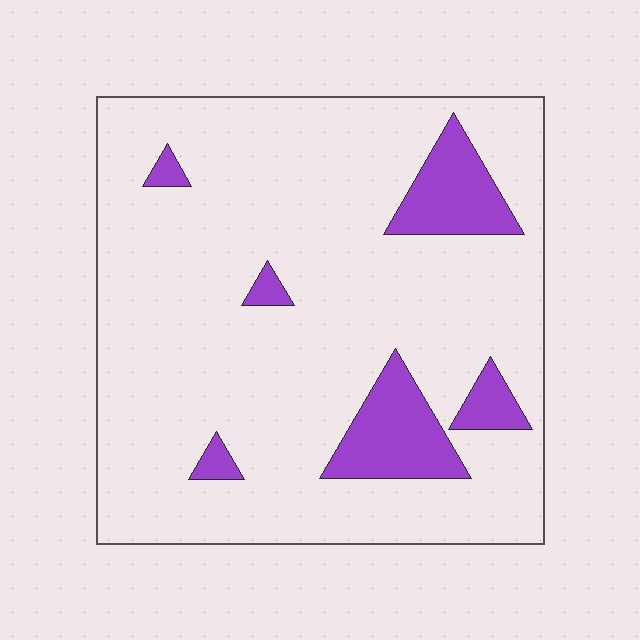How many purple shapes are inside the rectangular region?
6.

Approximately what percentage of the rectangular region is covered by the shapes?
Approximately 15%.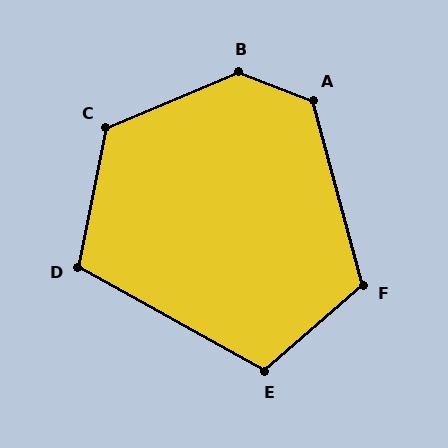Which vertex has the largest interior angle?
B, at approximately 137 degrees.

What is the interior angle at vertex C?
Approximately 124 degrees (obtuse).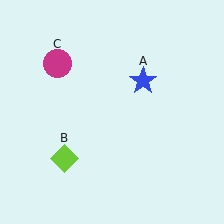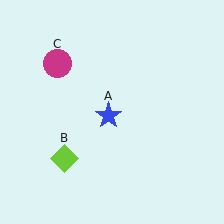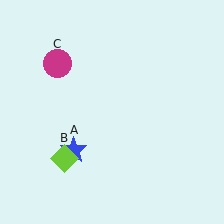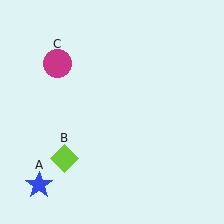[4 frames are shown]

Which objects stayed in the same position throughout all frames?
Lime diamond (object B) and magenta circle (object C) remained stationary.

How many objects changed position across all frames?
1 object changed position: blue star (object A).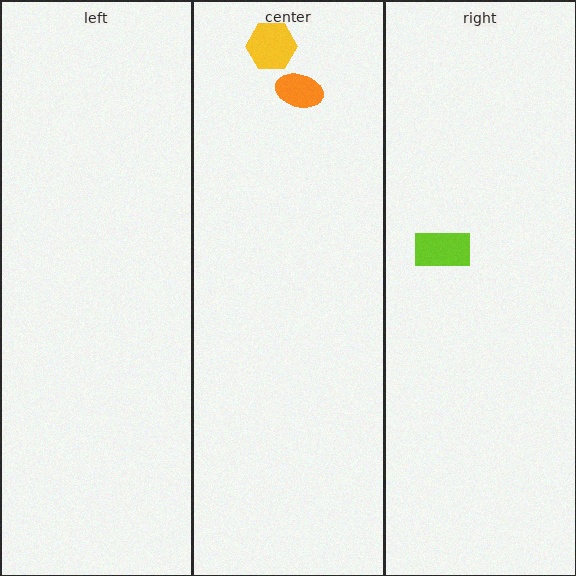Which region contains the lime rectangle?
The right region.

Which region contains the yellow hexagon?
The center region.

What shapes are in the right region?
The lime rectangle.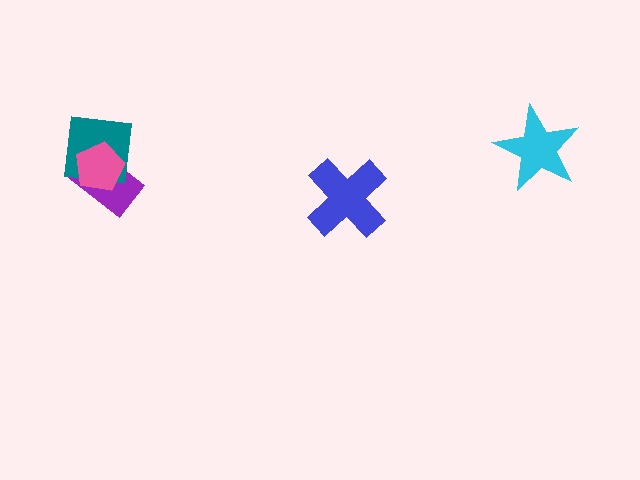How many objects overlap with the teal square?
2 objects overlap with the teal square.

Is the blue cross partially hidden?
No, no other shape covers it.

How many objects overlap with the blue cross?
0 objects overlap with the blue cross.